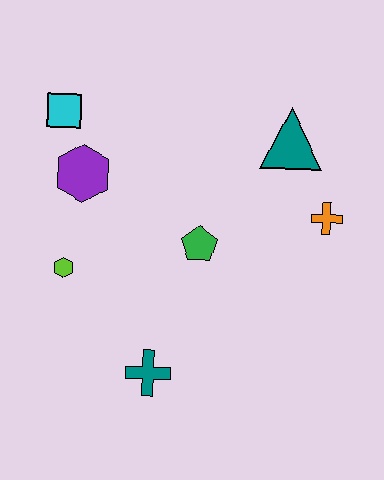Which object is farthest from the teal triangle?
The teal cross is farthest from the teal triangle.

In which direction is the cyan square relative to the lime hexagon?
The cyan square is above the lime hexagon.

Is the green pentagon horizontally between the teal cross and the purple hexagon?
No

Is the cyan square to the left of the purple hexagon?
Yes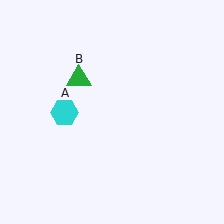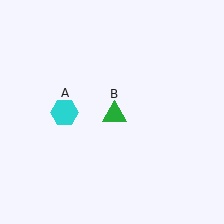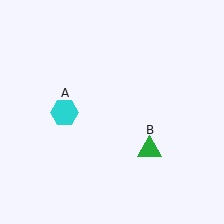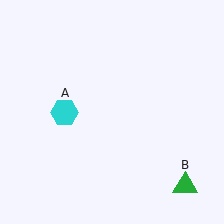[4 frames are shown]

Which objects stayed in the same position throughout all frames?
Cyan hexagon (object A) remained stationary.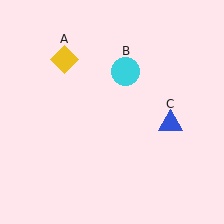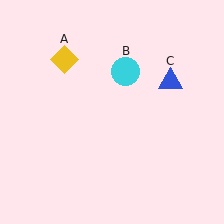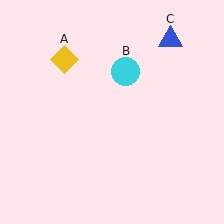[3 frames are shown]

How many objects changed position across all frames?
1 object changed position: blue triangle (object C).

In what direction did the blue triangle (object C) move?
The blue triangle (object C) moved up.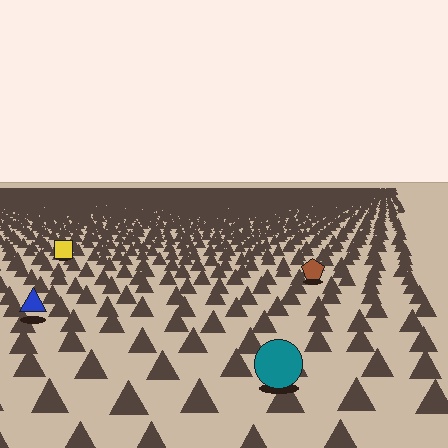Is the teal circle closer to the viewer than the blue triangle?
Yes. The teal circle is closer — you can tell from the texture gradient: the ground texture is coarser near it.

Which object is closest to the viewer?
The teal circle is closest. The texture marks near it are larger and more spread out.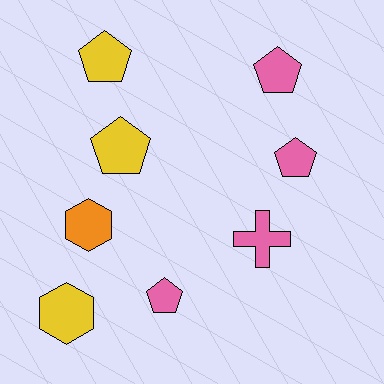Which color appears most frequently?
Pink, with 4 objects.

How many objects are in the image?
There are 8 objects.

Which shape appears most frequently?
Pentagon, with 5 objects.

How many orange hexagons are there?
There is 1 orange hexagon.